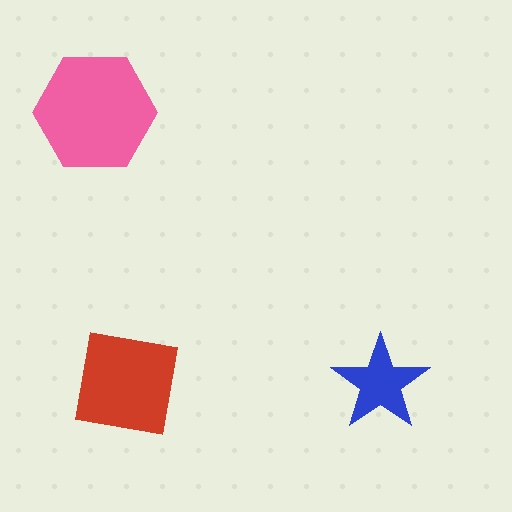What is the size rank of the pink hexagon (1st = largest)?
1st.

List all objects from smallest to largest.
The blue star, the red square, the pink hexagon.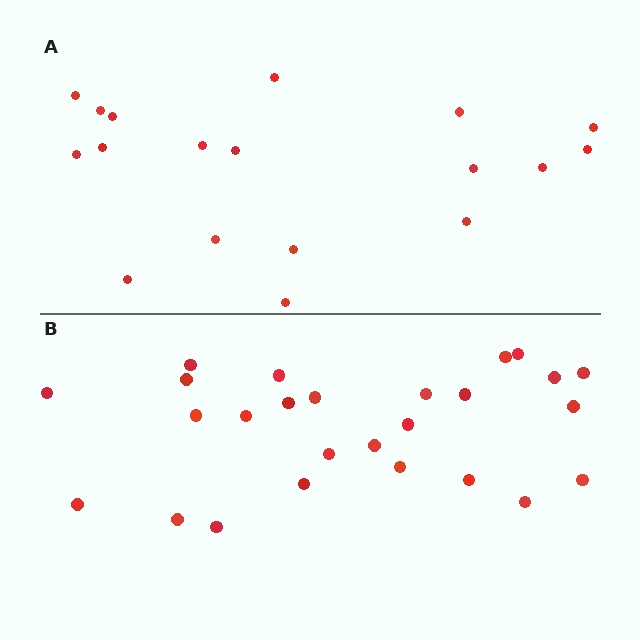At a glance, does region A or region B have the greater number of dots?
Region B (the bottom region) has more dots.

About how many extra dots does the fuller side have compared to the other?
Region B has roughly 8 or so more dots than region A.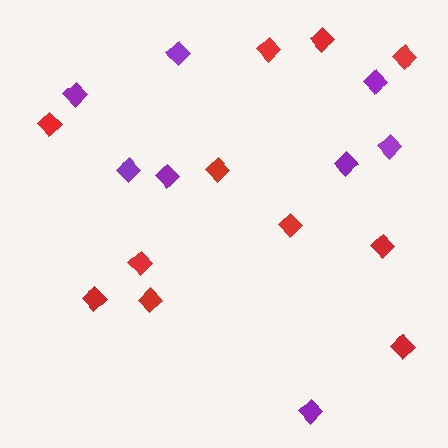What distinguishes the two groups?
There are 2 groups: one group of red diamonds (11) and one group of purple diamonds (8).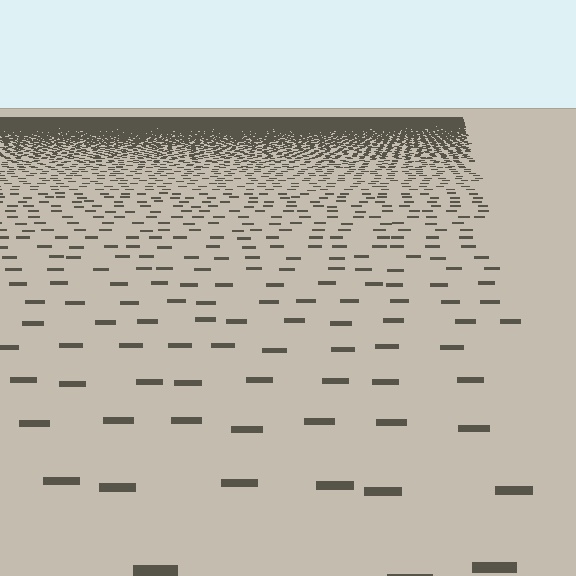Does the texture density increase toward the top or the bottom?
Density increases toward the top.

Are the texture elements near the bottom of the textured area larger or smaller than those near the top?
Larger. Near the bottom, elements are closer to the viewer and appear at a bigger on-screen size.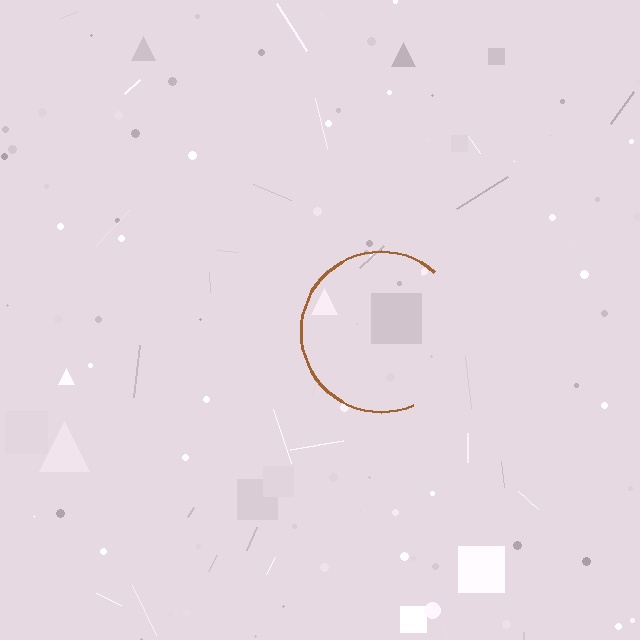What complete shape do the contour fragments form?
The contour fragments form a circle.